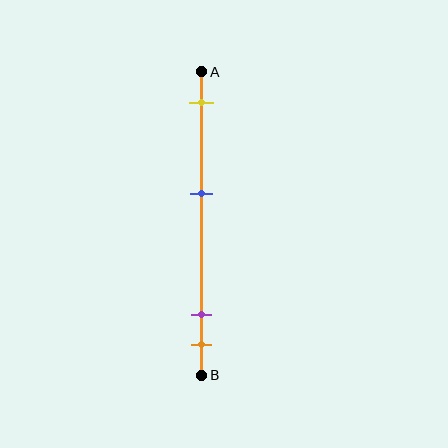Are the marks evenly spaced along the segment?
No, the marks are not evenly spaced.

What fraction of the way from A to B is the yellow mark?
The yellow mark is approximately 10% (0.1) of the way from A to B.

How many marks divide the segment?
There are 4 marks dividing the segment.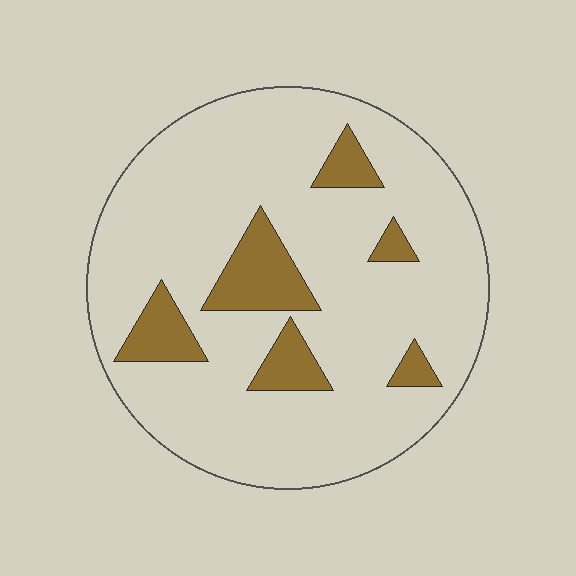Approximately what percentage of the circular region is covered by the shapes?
Approximately 15%.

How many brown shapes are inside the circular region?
6.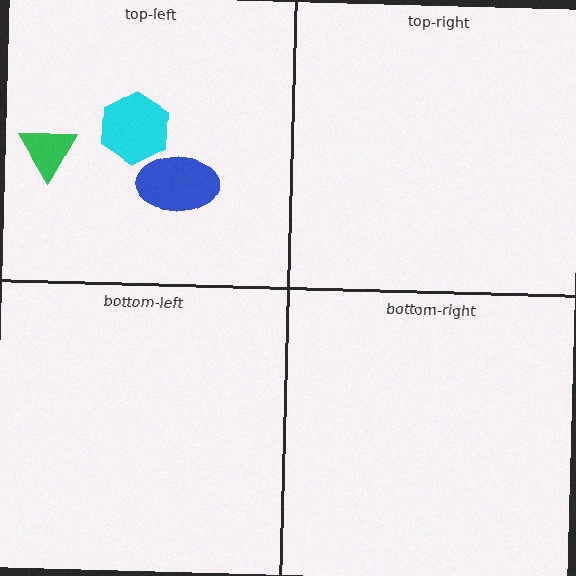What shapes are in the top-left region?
The cyan hexagon, the blue ellipse, the green triangle.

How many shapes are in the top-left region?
3.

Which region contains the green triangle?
The top-left region.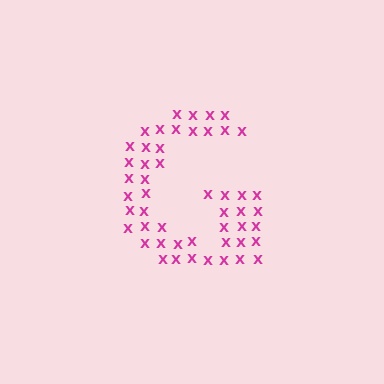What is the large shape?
The large shape is the letter G.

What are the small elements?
The small elements are letter X's.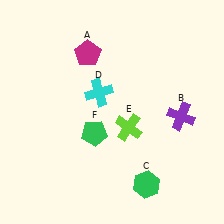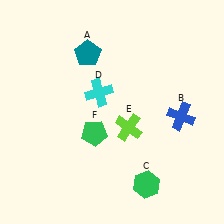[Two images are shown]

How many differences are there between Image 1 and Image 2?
There are 2 differences between the two images.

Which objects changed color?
A changed from magenta to teal. B changed from purple to blue.